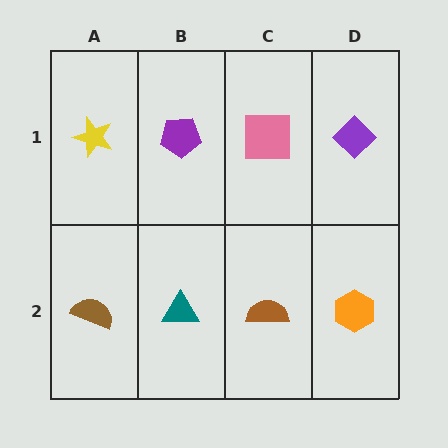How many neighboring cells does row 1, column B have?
3.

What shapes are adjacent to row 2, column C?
A pink square (row 1, column C), a teal triangle (row 2, column B), an orange hexagon (row 2, column D).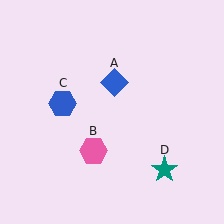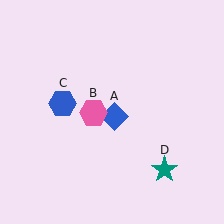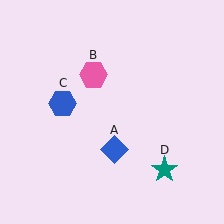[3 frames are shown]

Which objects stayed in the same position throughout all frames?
Blue hexagon (object C) and teal star (object D) remained stationary.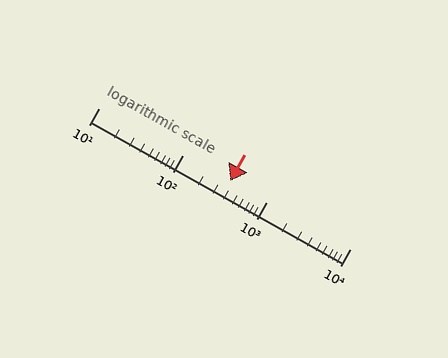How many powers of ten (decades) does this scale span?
The scale spans 3 decades, from 10 to 10000.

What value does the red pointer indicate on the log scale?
The pointer indicates approximately 370.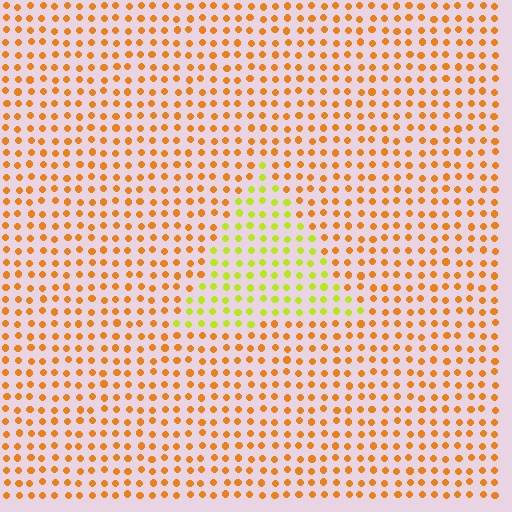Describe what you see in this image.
The image is filled with small orange elements in a uniform arrangement. A triangle-shaped region is visible where the elements are tinted to a slightly different hue, forming a subtle color boundary.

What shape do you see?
I see a triangle.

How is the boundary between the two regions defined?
The boundary is defined purely by a slight shift in hue (about 46 degrees). Spacing, size, and orientation are identical on both sides.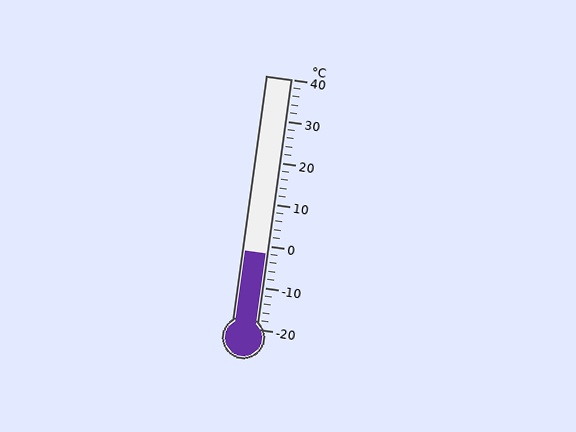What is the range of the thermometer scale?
The thermometer scale ranges from -20°C to 40°C.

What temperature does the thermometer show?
The thermometer shows approximately -2°C.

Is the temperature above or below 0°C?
The temperature is below 0°C.